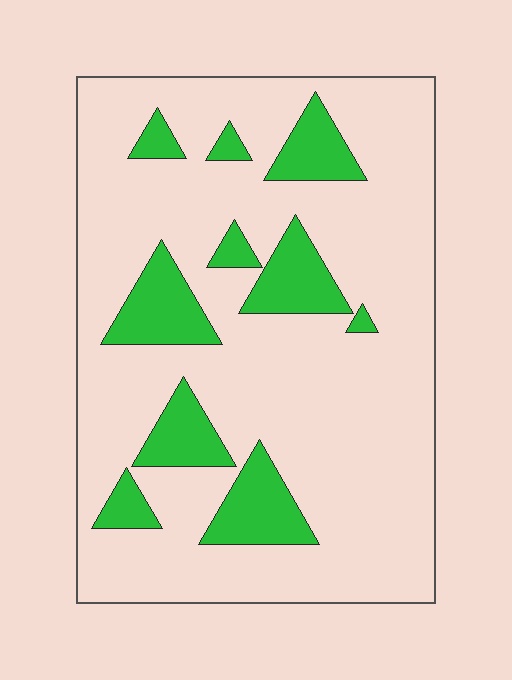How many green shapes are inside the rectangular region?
10.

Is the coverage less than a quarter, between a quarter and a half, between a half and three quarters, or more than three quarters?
Less than a quarter.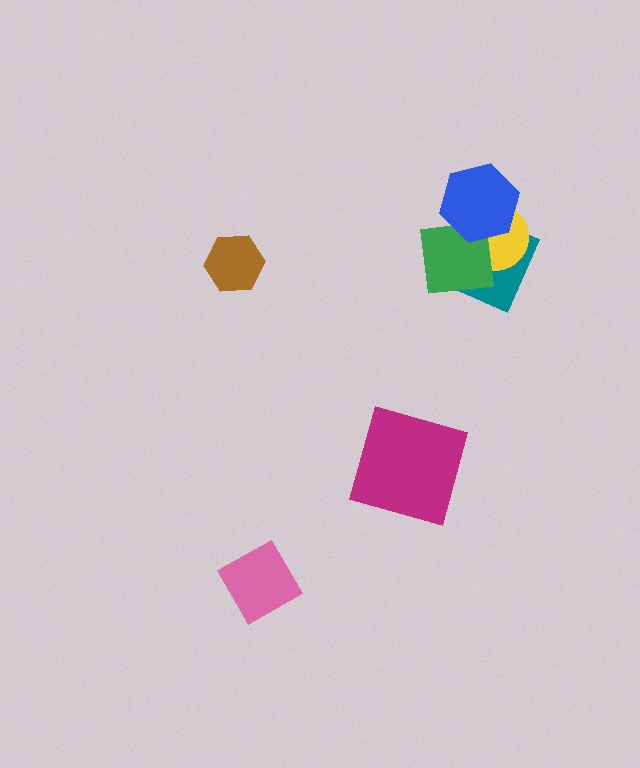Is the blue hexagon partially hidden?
No, no other shape covers it.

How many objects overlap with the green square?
3 objects overlap with the green square.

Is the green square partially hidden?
Yes, it is partially covered by another shape.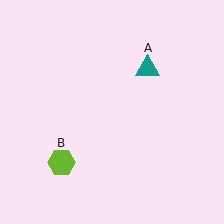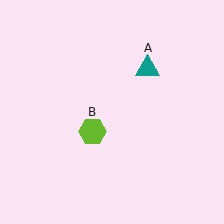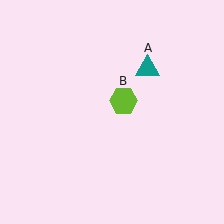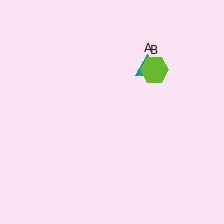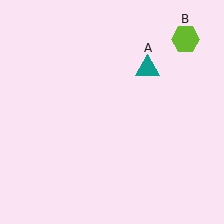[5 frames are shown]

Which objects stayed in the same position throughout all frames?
Teal triangle (object A) remained stationary.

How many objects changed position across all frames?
1 object changed position: lime hexagon (object B).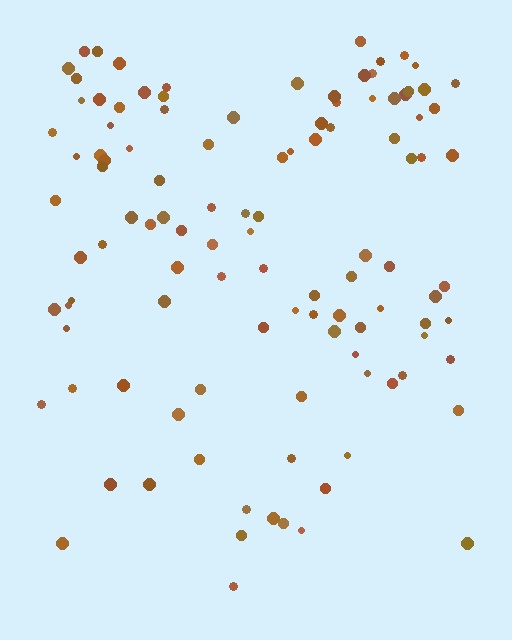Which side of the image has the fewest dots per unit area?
The bottom.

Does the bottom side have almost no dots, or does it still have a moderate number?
Still a moderate number, just noticeably fewer than the top.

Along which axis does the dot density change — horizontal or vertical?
Vertical.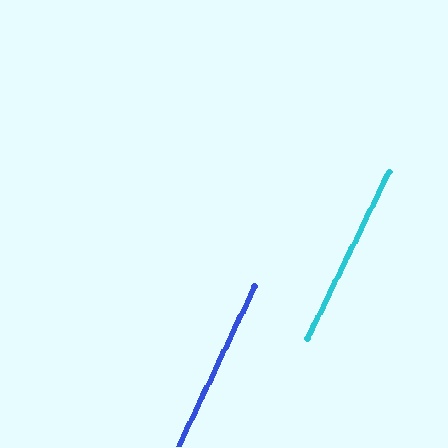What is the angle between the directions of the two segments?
Approximately 1 degree.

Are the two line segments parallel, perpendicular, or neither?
Parallel — their directions differ by only 0.7°.